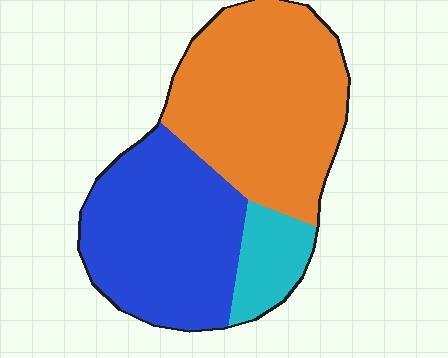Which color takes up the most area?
Orange, at roughly 50%.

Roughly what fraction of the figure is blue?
Blue covers 41% of the figure.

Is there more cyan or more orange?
Orange.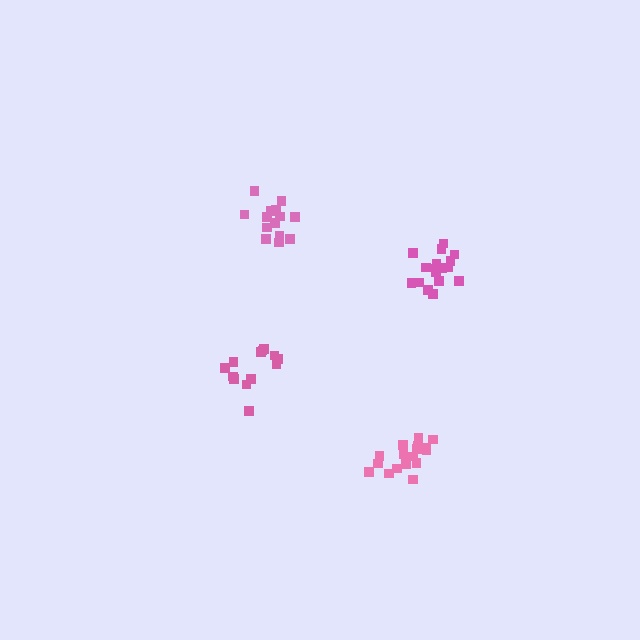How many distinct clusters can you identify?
There are 4 distinct clusters.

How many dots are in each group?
Group 1: 18 dots, Group 2: 13 dots, Group 3: 17 dots, Group 4: 14 dots (62 total).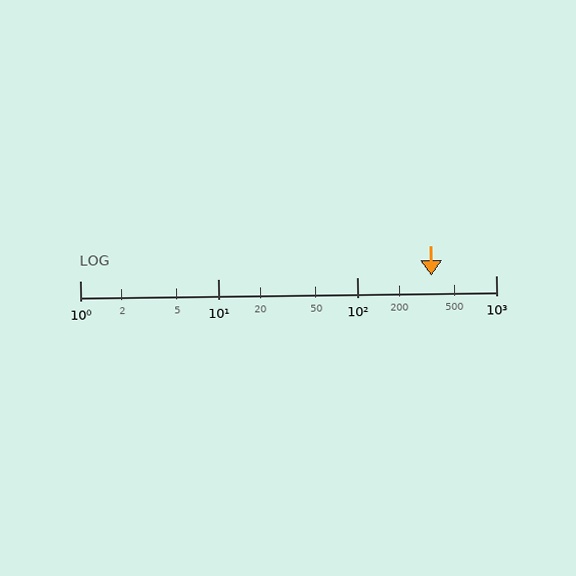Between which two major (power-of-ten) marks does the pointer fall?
The pointer is between 100 and 1000.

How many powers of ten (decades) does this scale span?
The scale spans 3 decades, from 1 to 1000.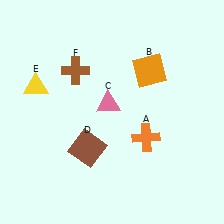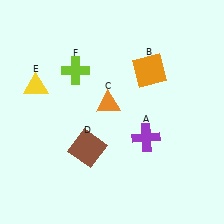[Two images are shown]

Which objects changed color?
A changed from orange to purple. C changed from pink to orange. F changed from brown to lime.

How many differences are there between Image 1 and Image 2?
There are 3 differences between the two images.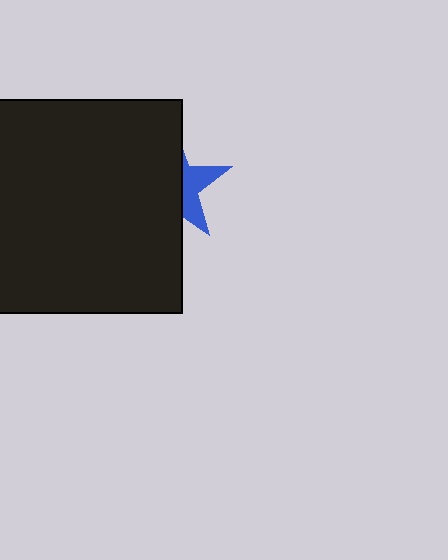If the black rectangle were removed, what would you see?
You would see the complete blue star.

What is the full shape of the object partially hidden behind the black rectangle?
The partially hidden object is a blue star.